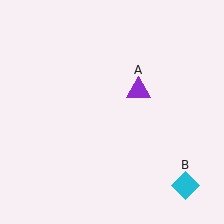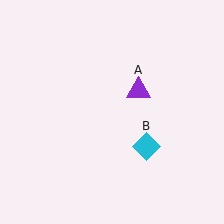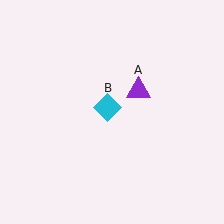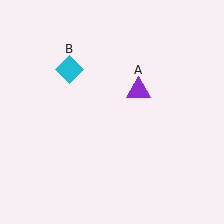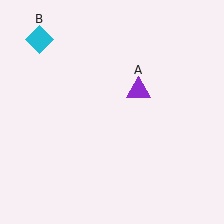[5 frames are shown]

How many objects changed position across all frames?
1 object changed position: cyan diamond (object B).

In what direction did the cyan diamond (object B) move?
The cyan diamond (object B) moved up and to the left.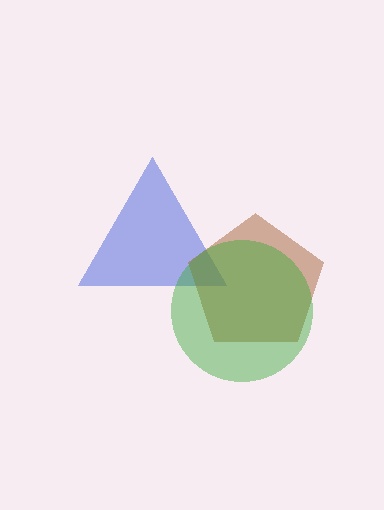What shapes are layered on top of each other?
The layered shapes are: a blue triangle, a brown pentagon, a green circle.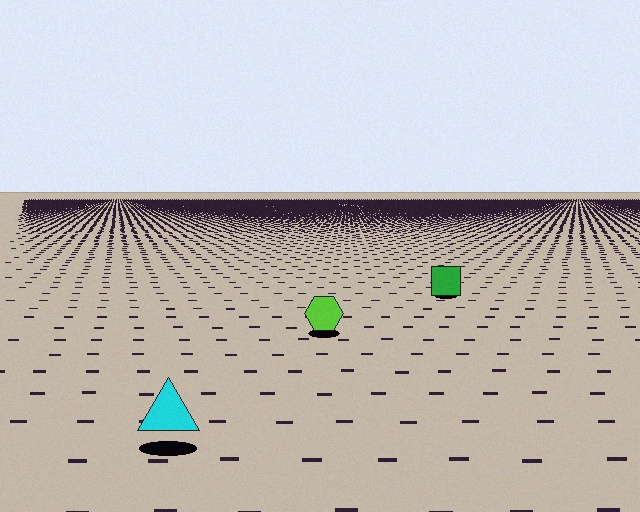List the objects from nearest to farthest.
From nearest to farthest: the cyan triangle, the lime hexagon, the green square.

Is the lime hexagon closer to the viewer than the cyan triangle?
No. The cyan triangle is closer — you can tell from the texture gradient: the ground texture is coarser near it.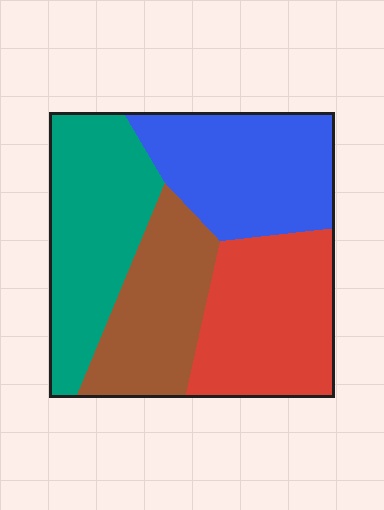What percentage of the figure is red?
Red takes up about one quarter (1/4) of the figure.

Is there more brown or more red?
Red.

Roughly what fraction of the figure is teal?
Teal takes up about one quarter (1/4) of the figure.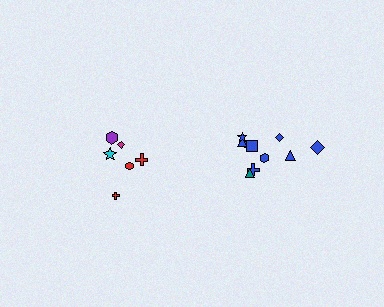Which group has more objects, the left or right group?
The right group.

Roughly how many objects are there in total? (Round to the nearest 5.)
Roughly 15 objects in total.